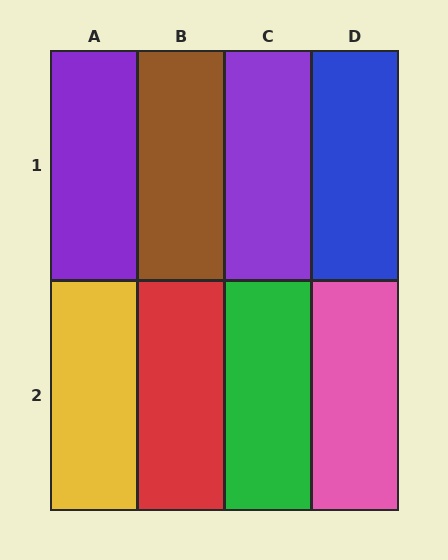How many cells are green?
1 cell is green.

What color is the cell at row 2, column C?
Green.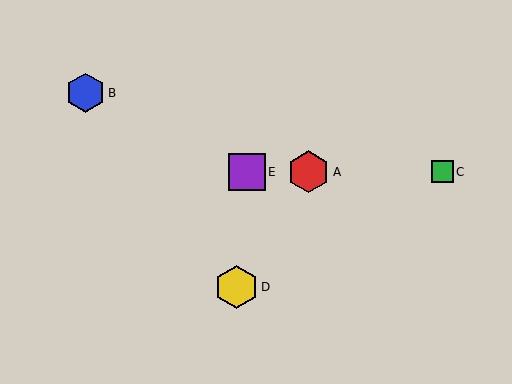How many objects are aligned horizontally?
3 objects (A, C, E) are aligned horizontally.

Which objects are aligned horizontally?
Objects A, C, E are aligned horizontally.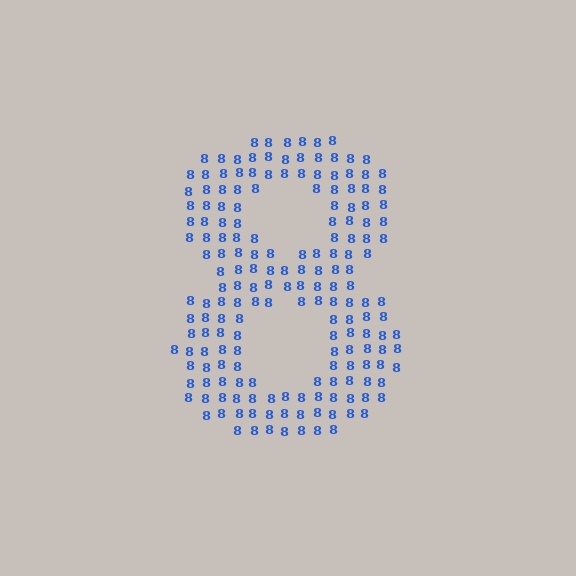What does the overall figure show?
The overall figure shows the digit 8.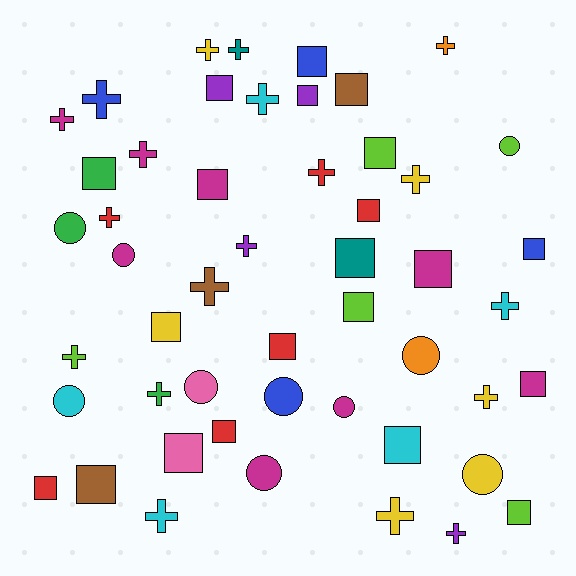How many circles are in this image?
There are 10 circles.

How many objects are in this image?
There are 50 objects.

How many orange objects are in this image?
There are 2 orange objects.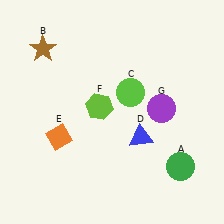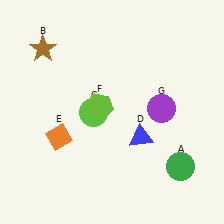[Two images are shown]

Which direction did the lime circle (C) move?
The lime circle (C) moved left.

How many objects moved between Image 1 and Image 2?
1 object moved between the two images.